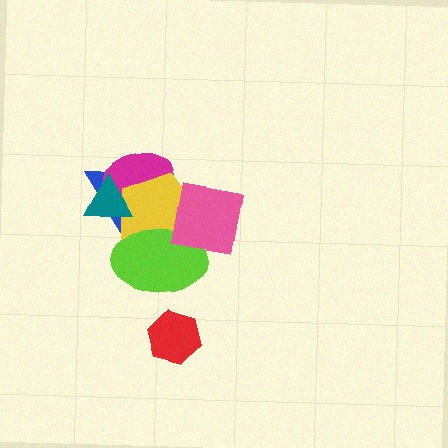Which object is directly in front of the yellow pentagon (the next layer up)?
The lime ellipse is directly in front of the yellow pentagon.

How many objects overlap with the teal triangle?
3 objects overlap with the teal triangle.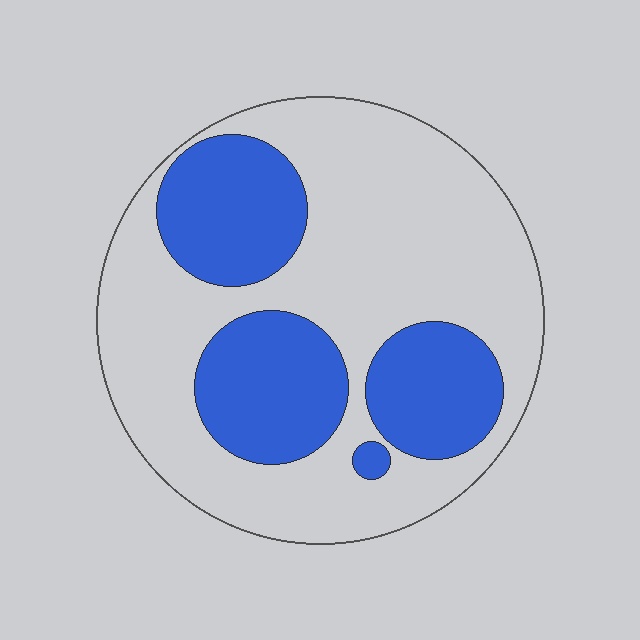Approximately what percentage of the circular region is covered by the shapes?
Approximately 35%.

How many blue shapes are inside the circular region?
4.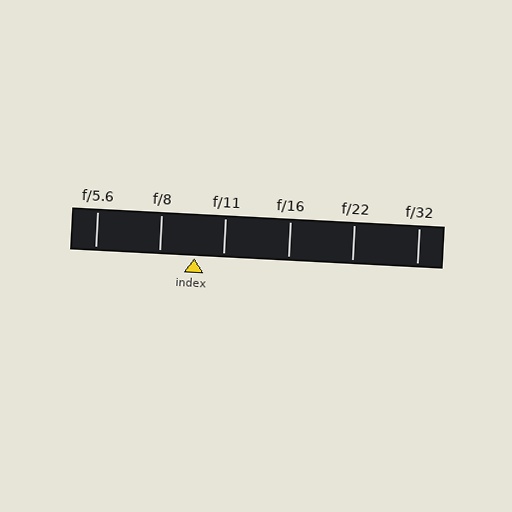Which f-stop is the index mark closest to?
The index mark is closest to f/11.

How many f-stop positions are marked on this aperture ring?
There are 6 f-stop positions marked.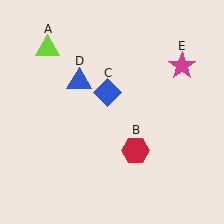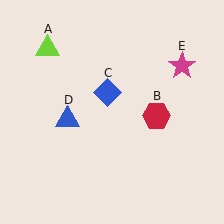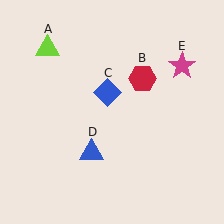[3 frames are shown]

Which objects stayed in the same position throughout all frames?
Lime triangle (object A) and blue diamond (object C) and magenta star (object E) remained stationary.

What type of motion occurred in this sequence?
The red hexagon (object B), blue triangle (object D) rotated counterclockwise around the center of the scene.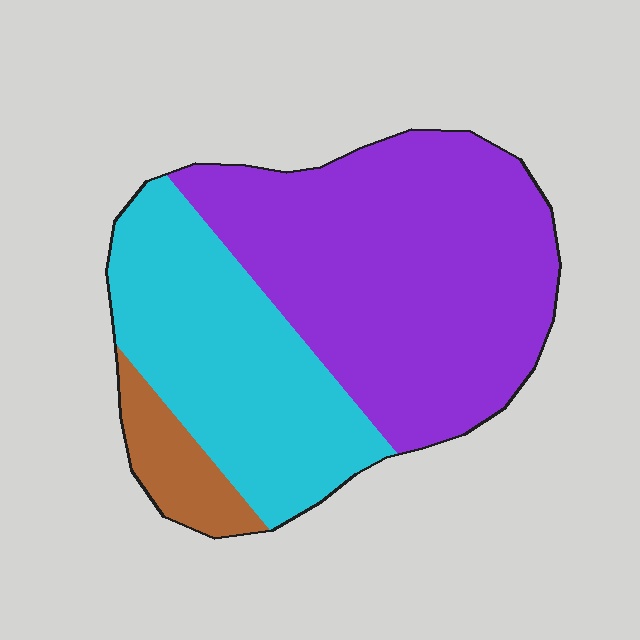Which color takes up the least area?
Brown, at roughly 10%.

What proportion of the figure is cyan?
Cyan takes up between a quarter and a half of the figure.